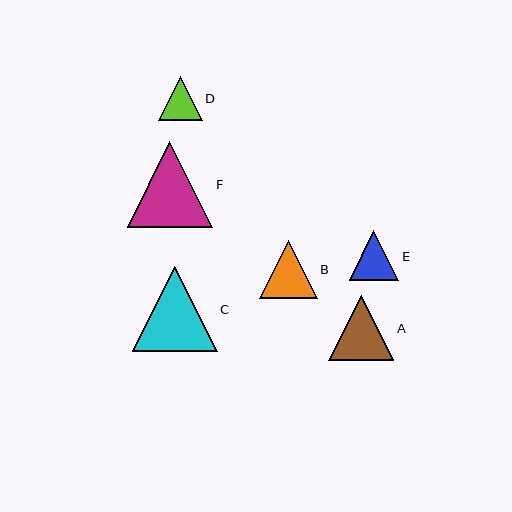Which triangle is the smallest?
Triangle D is the smallest with a size of approximately 44 pixels.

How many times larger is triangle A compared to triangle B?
Triangle A is approximately 1.1 times the size of triangle B.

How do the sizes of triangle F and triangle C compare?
Triangle F and triangle C are approximately the same size.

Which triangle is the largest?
Triangle F is the largest with a size of approximately 86 pixels.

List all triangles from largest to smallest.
From largest to smallest: F, C, A, B, E, D.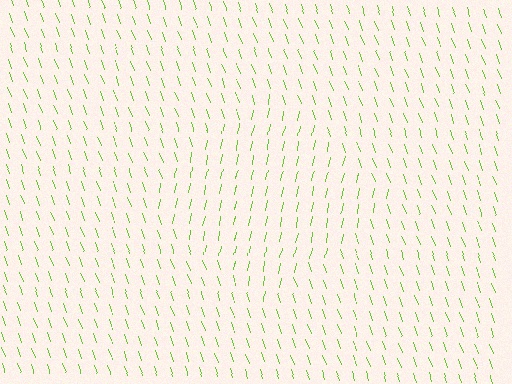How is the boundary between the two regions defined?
The boundary is defined purely by a change in line orientation (approximately 30 degrees difference). All lines are the same color and thickness.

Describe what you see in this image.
The image is filled with small lime line segments. A diamond region in the image has lines oriented differently from the surrounding lines, creating a visible texture boundary.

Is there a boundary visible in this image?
Yes, there is a texture boundary formed by a change in line orientation.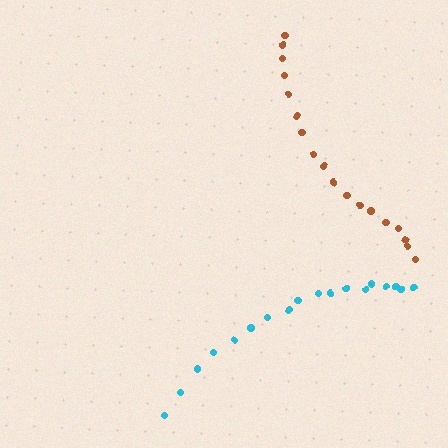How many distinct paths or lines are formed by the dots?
There are 2 distinct paths.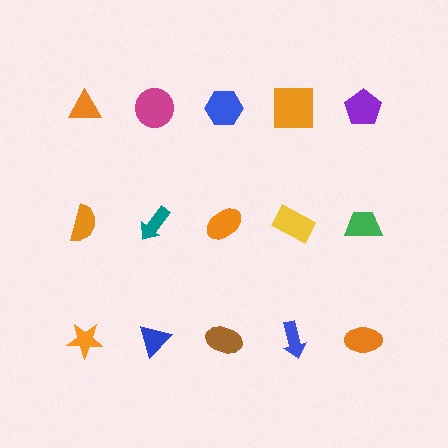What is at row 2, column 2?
A teal arrow.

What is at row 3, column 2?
A blue triangle.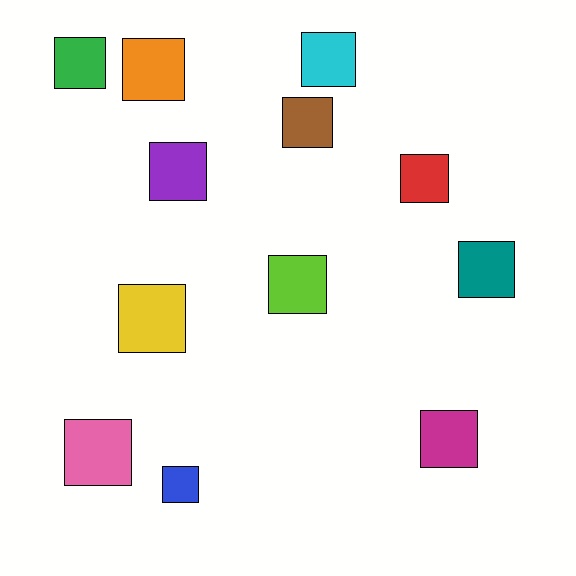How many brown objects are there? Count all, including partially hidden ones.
There is 1 brown object.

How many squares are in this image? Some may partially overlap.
There are 12 squares.